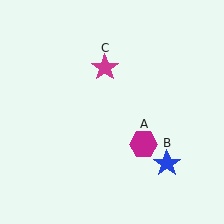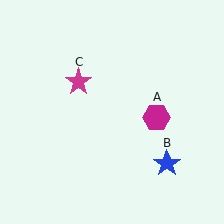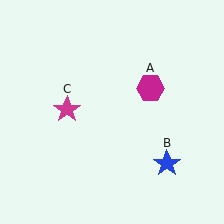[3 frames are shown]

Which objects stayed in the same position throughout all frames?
Blue star (object B) remained stationary.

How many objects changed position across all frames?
2 objects changed position: magenta hexagon (object A), magenta star (object C).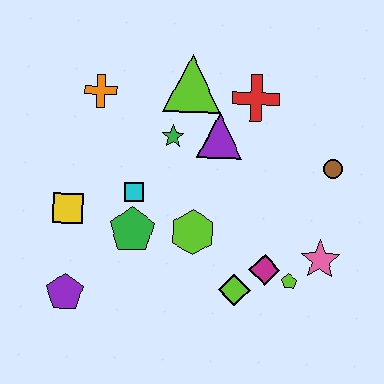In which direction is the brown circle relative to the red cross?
The brown circle is to the right of the red cross.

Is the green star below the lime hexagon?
No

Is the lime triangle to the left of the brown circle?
Yes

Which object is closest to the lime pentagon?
The magenta diamond is closest to the lime pentagon.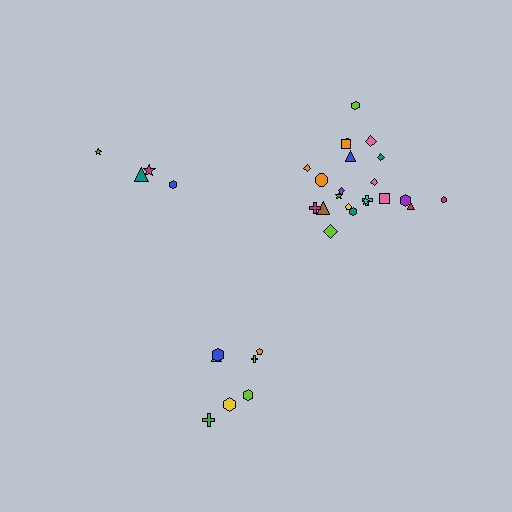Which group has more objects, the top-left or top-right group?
The top-right group.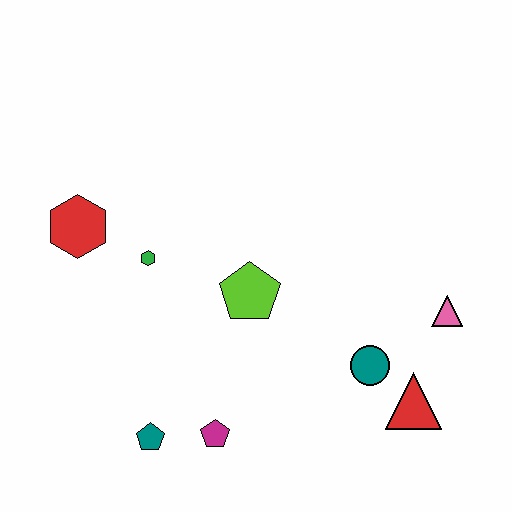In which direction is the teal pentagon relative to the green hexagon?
The teal pentagon is below the green hexagon.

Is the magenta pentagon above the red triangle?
No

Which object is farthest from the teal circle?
The red hexagon is farthest from the teal circle.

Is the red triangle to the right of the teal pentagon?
Yes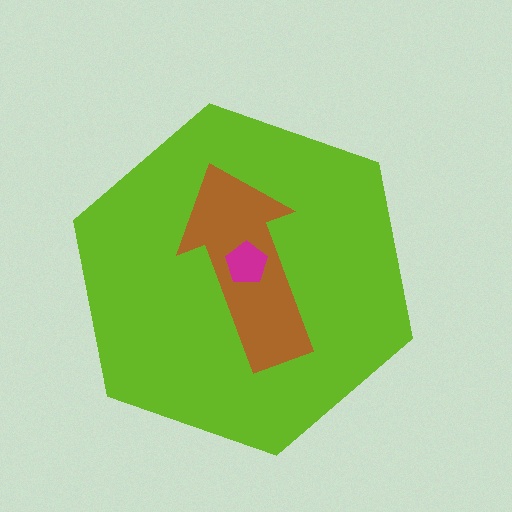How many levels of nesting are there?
3.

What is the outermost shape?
The lime hexagon.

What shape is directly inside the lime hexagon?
The brown arrow.